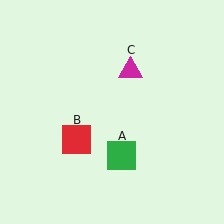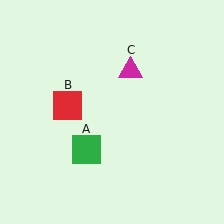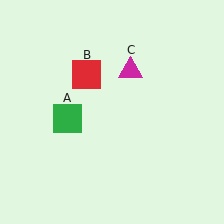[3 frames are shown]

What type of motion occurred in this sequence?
The green square (object A), red square (object B) rotated clockwise around the center of the scene.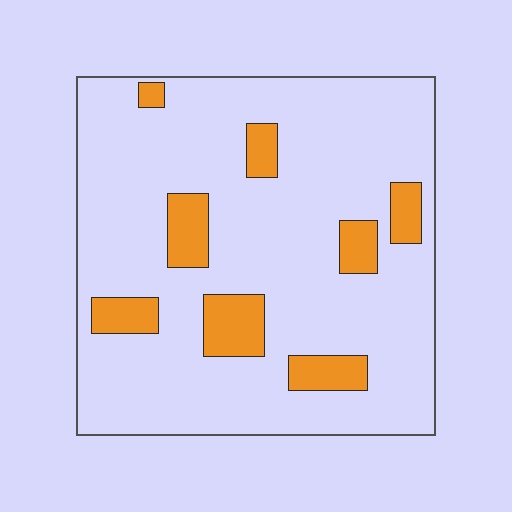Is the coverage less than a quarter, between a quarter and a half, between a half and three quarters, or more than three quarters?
Less than a quarter.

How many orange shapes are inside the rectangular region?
8.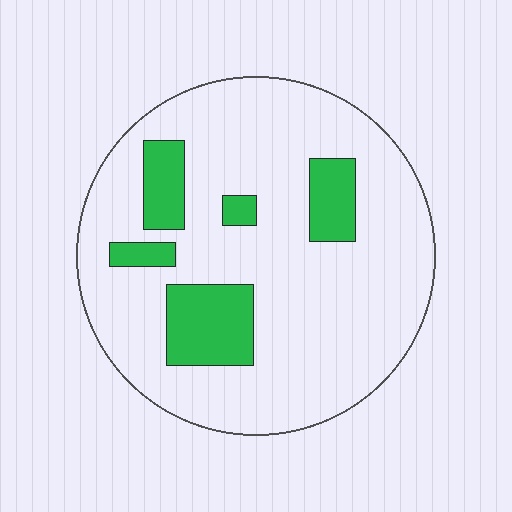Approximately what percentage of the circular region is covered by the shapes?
Approximately 15%.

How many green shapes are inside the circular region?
5.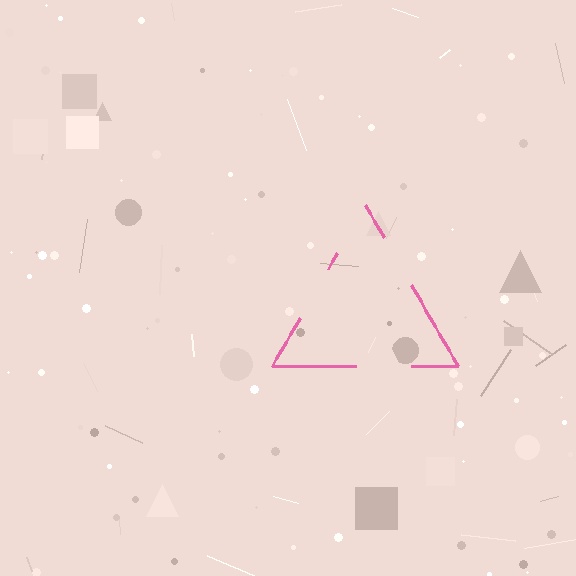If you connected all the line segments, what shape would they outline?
They would outline a triangle.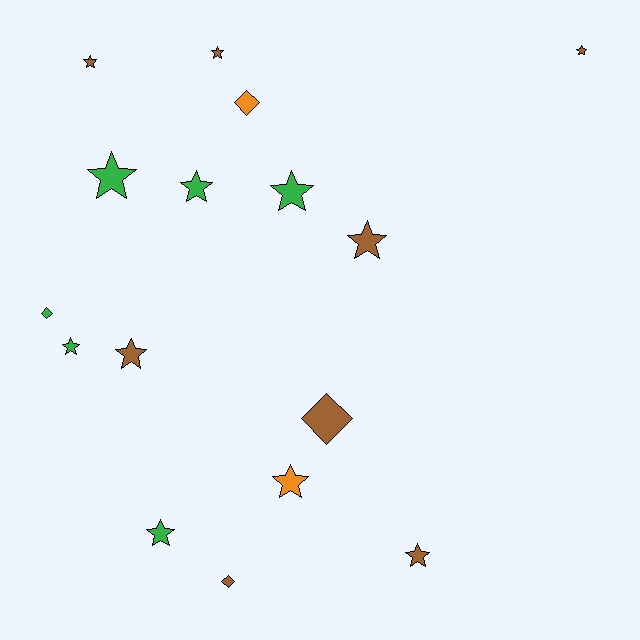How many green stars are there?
There are 5 green stars.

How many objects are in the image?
There are 16 objects.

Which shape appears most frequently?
Star, with 12 objects.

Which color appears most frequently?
Brown, with 8 objects.